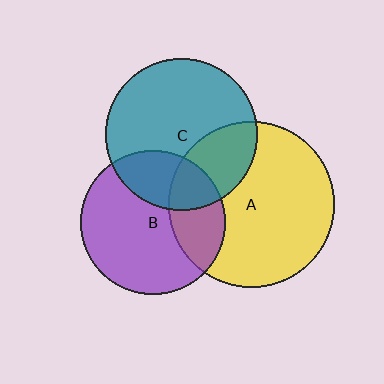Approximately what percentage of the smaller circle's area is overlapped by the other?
Approximately 30%.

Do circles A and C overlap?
Yes.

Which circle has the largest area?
Circle A (yellow).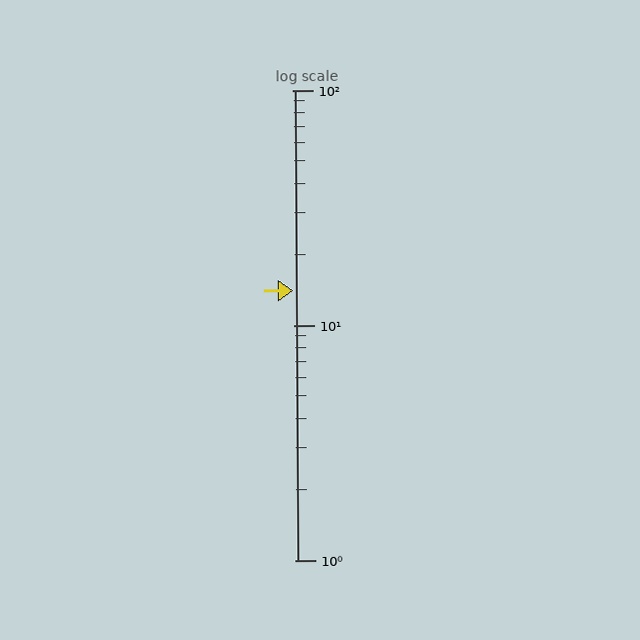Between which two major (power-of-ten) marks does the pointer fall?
The pointer is between 10 and 100.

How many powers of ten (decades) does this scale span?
The scale spans 2 decades, from 1 to 100.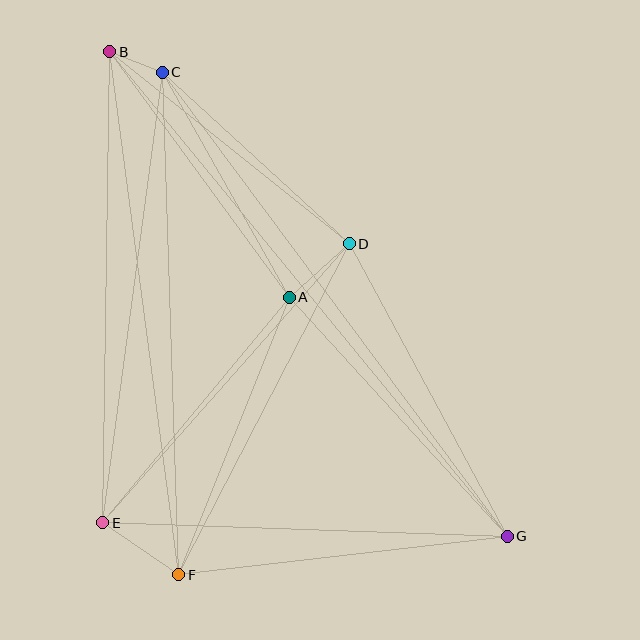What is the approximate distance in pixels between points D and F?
The distance between D and F is approximately 372 pixels.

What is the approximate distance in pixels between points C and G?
The distance between C and G is approximately 578 pixels.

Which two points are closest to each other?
Points B and C are closest to each other.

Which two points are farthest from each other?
Points B and G are farthest from each other.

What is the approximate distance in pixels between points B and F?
The distance between B and F is approximately 528 pixels.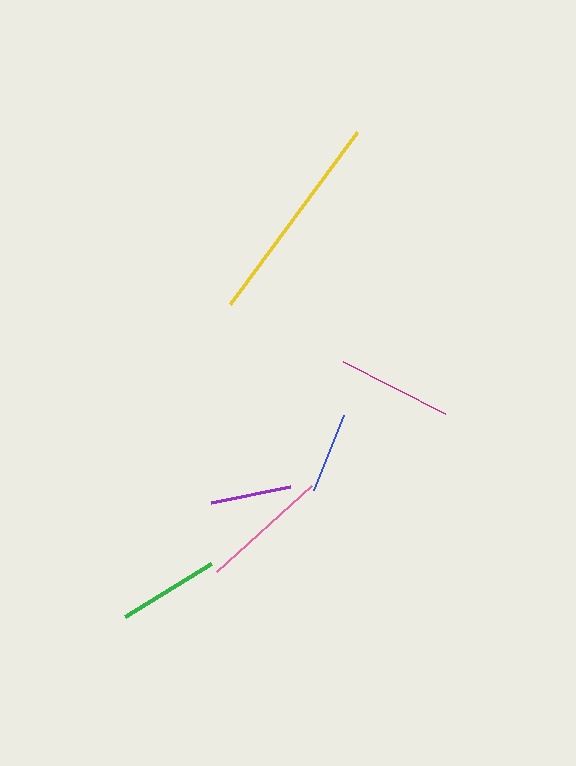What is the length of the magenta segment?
The magenta segment is approximately 115 pixels long.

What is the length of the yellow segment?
The yellow segment is approximately 214 pixels long.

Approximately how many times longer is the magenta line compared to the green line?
The magenta line is approximately 1.1 times the length of the green line.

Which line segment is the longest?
The yellow line is the longest at approximately 214 pixels.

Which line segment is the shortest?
The purple line is the shortest at approximately 80 pixels.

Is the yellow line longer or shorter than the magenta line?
The yellow line is longer than the magenta line.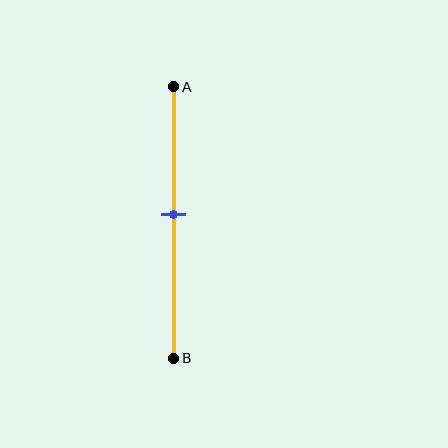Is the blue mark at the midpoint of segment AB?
No, the mark is at about 45% from A, not at the 50% midpoint.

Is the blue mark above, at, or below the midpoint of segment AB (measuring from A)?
The blue mark is above the midpoint of segment AB.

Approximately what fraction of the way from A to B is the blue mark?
The blue mark is approximately 45% of the way from A to B.